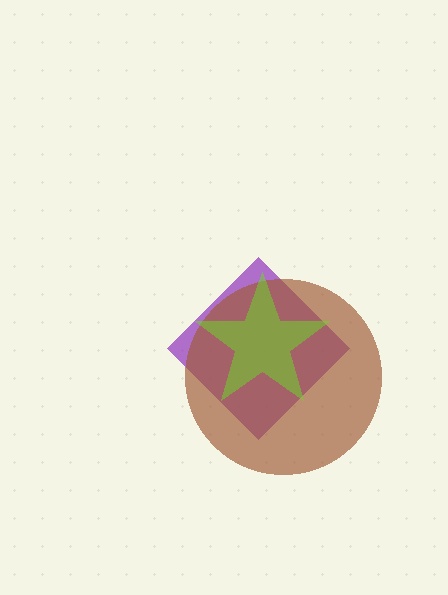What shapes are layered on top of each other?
The layered shapes are: a purple diamond, a brown circle, a lime star.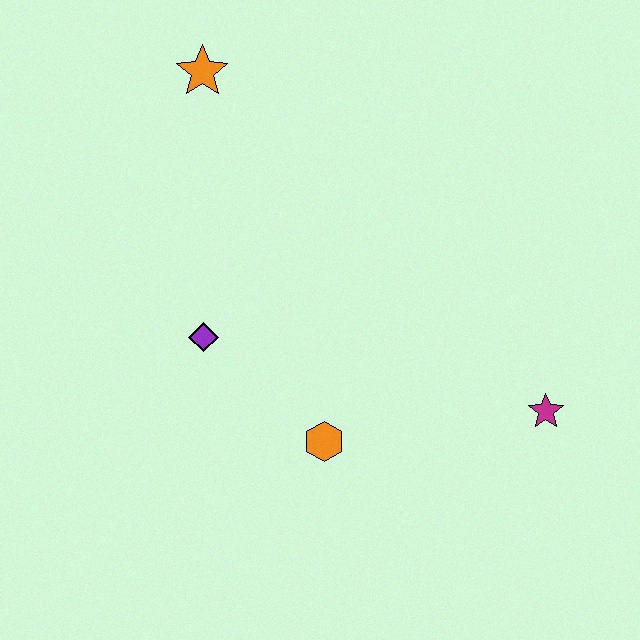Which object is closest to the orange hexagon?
The purple diamond is closest to the orange hexagon.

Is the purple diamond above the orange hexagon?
Yes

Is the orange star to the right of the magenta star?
No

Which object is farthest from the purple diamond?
The magenta star is farthest from the purple diamond.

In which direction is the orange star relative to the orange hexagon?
The orange star is above the orange hexagon.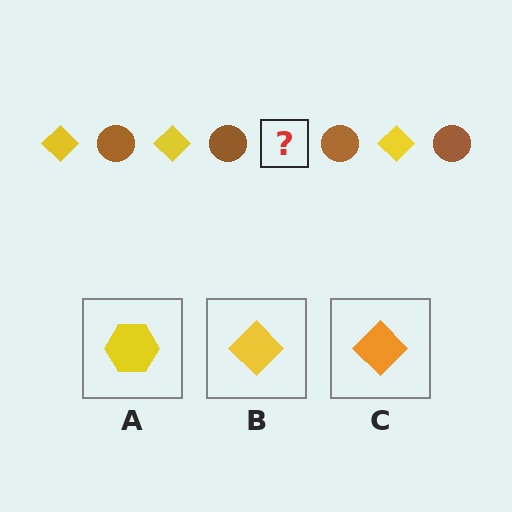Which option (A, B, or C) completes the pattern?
B.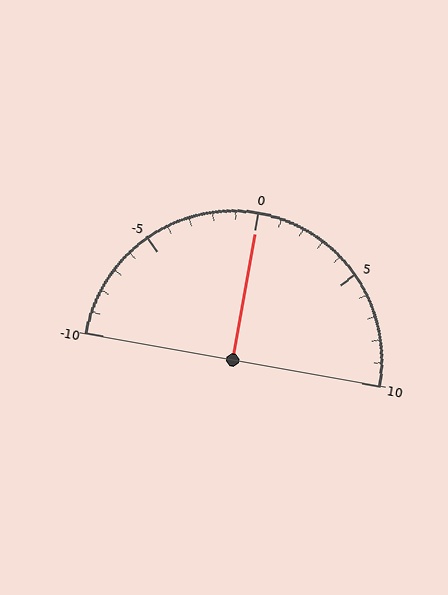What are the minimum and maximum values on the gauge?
The gauge ranges from -10 to 10.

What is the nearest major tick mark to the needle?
The nearest major tick mark is 0.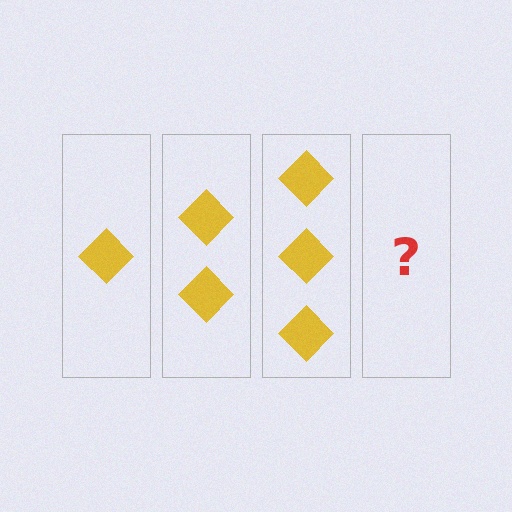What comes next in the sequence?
The next element should be 4 diamonds.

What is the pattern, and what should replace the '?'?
The pattern is that each step adds one more diamond. The '?' should be 4 diamonds.